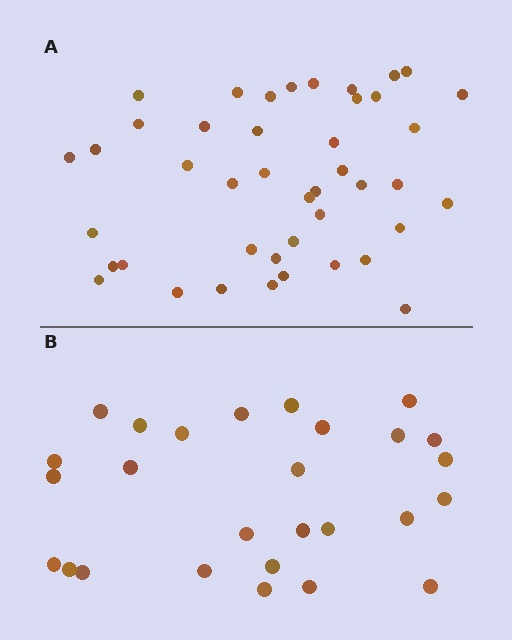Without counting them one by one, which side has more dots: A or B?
Region A (the top region) has more dots.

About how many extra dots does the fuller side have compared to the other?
Region A has approximately 15 more dots than region B.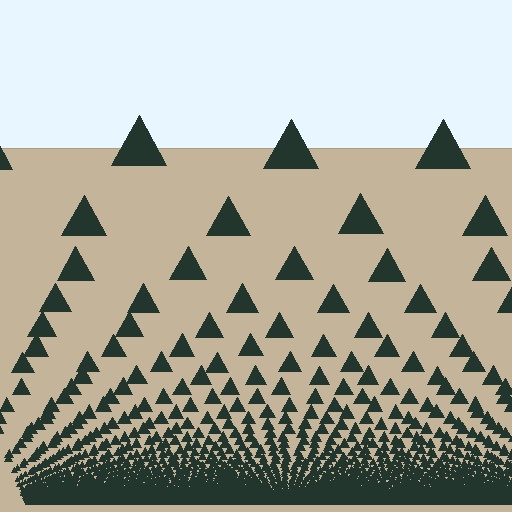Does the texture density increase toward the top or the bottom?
Density increases toward the bottom.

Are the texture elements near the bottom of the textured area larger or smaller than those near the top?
Smaller. The gradient is inverted — elements near the bottom are smaller and denser.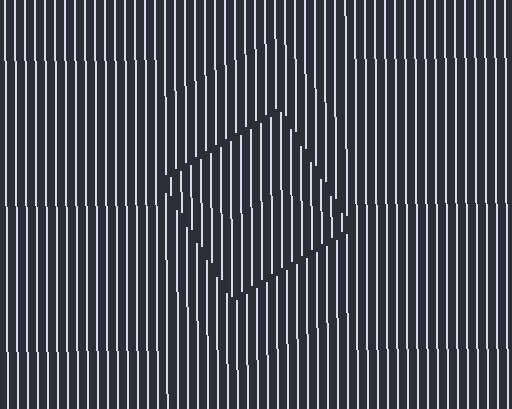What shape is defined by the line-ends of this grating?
An illusory square. The interior of the shape contains the same grating, shifted by half a period — the contour is defined by the phase discontinuity where line-ends from the inner and outer gratings abut.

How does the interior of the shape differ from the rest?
The interior of the shape contains the same grating, shifted by half a period — the contour is defined by the phase discontinuity where line-ends from the inner and outer gratings abut.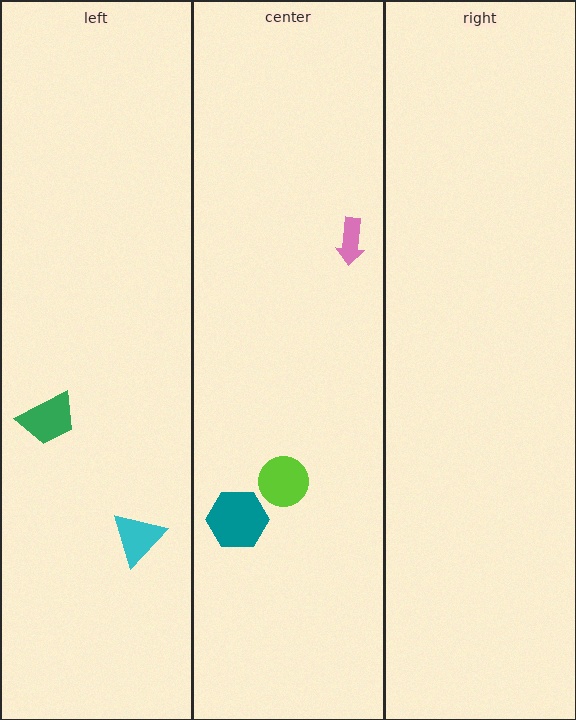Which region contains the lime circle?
The center region.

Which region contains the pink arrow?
The center region.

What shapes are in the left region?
The cyan triangle, the green trapezoid.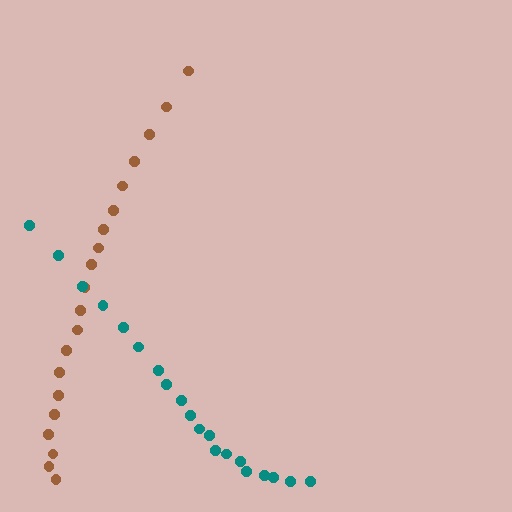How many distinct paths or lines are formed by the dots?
There are 2 distinct paths.